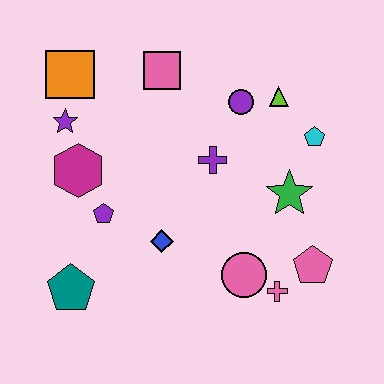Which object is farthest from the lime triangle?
The teal pentagon is farthest from the lime triangle.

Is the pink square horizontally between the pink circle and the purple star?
Yes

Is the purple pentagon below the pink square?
Yes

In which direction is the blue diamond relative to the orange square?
The blue diamond is below the orange square.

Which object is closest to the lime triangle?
The purple circle is closest to the lime triangle.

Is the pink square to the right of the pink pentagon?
No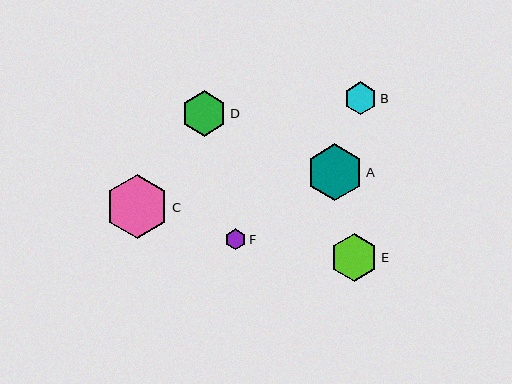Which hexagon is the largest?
Hexagon C is the largest with a size of approximately 63 pixels.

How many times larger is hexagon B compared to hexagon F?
Hexagon B is approximately 1.6 times the size of hexagon F.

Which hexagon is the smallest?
Hexagon F is the smallest with a size of approximately 21 pixels.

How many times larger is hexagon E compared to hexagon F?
Hexagon E is approximately 2.3 times the size of hexagon F.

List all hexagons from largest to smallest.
From largest to smallest: C, A, E, D, B, F.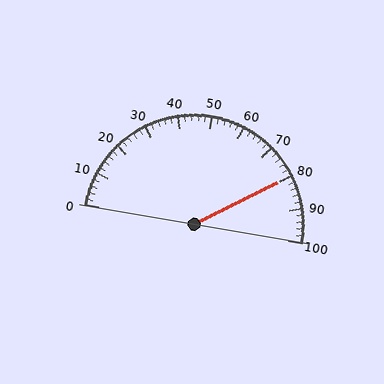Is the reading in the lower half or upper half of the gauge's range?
The reading is in the upper half of the range (0 to 100).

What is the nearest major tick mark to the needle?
The nearest major tick mark is 80.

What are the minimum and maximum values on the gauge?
The gauge ranges from 0 to 100.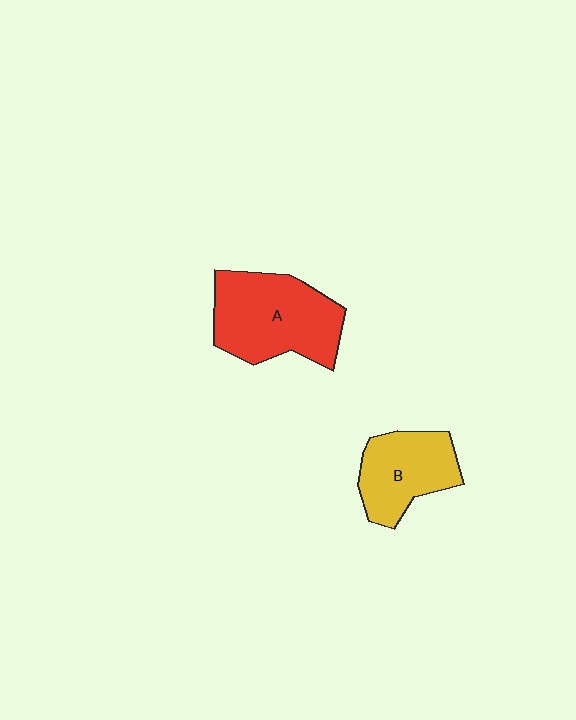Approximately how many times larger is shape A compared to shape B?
Approximately 1.4 times.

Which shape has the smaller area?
Shape B (yellow).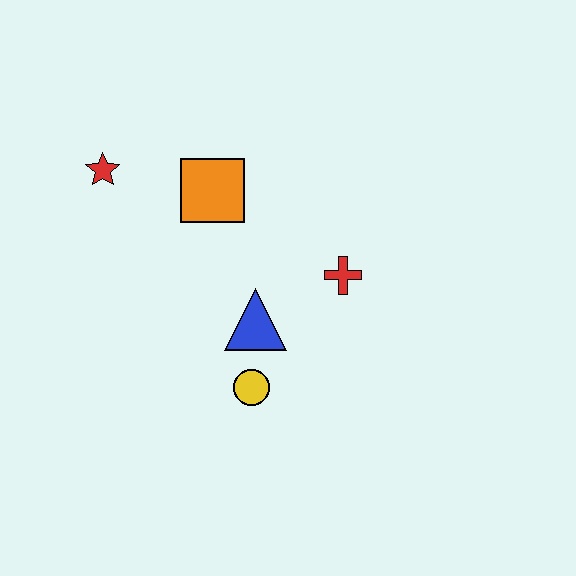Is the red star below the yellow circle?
No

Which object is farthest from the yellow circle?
The red star is farthest from the yellow circle.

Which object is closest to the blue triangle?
The yellow circle is closest to the blue triangle.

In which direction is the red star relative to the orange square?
The red star is to the left of the orange square.